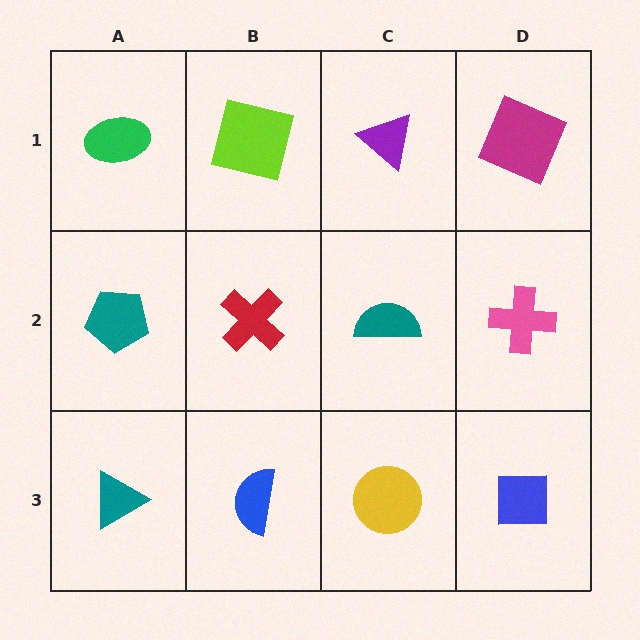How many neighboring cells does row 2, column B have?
4.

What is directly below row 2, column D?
A blue square.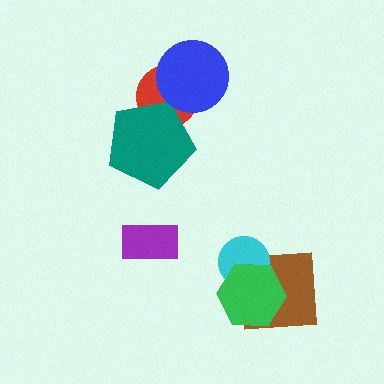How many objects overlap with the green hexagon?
2 objects overlap with the green hexagon.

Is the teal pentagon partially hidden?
No, no other shape covers it.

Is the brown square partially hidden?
Yes, it is partially covered by another shape.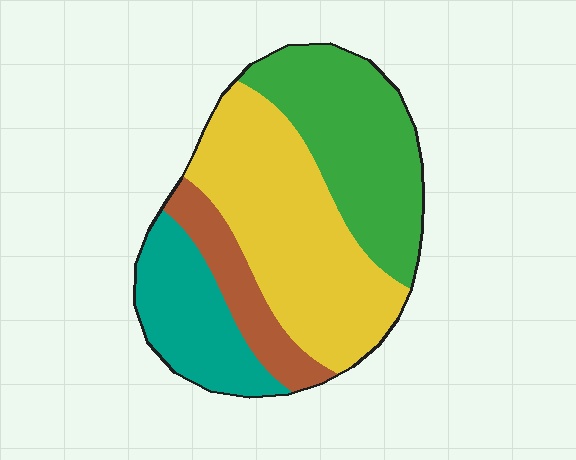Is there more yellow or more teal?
Yellow.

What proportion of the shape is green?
Green takes up about one third (1/3) of the shape.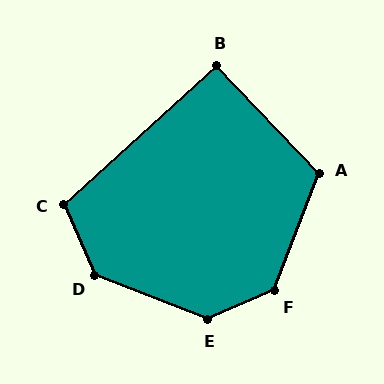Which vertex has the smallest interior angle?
B, at approximately 91 degrees.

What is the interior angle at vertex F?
Approximately 134 degrees (obtuse).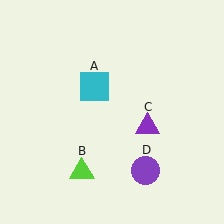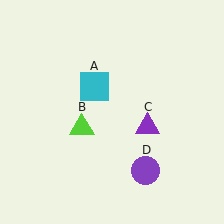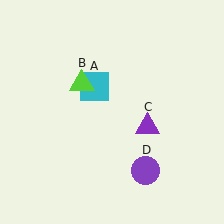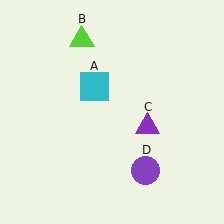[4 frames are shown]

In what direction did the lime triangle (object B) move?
The lime triangle (object B) moved up.